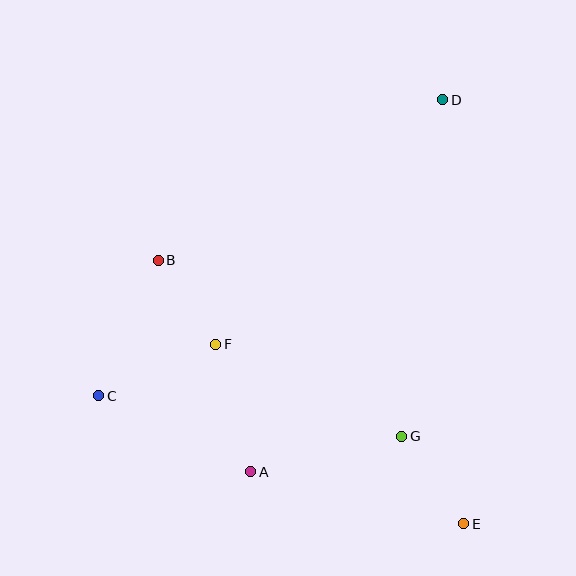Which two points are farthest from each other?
Points C and D are farthest from each other.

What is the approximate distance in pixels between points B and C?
The distance between B and C is approximately 148 pixels.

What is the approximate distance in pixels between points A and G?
The distance between A and G is approximately 155 pixels.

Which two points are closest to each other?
Points B and F are closest to each other.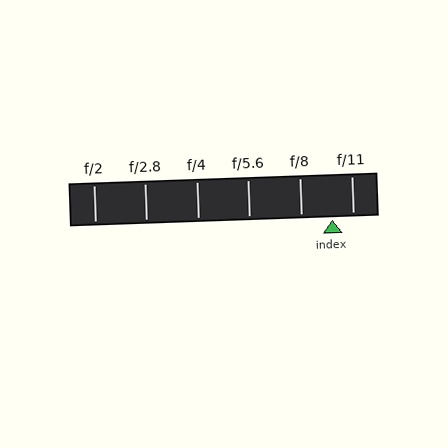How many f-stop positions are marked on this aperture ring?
There are 6 f-stop positions marked.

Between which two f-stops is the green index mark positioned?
The index mark is between f/8 and f/11.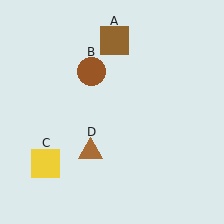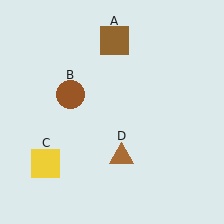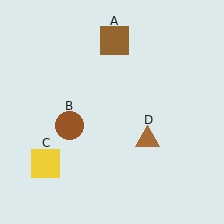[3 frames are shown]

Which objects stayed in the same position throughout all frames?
Brown square (object A) and yellow square (object C) remained stationary.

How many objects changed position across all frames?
2 objects changed position: brown circle (object B), brown triangle (object D).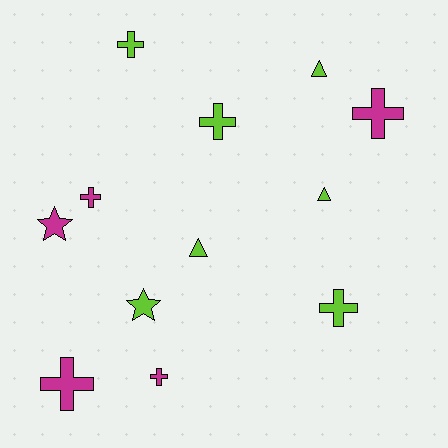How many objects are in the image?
There are 12 objects.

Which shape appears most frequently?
Cross, with 7 objects.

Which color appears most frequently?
Lime, with 7 objects.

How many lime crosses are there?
There are 3 lime crosses.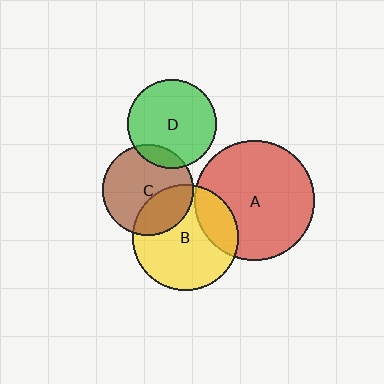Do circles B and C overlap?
Yes.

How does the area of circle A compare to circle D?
Approximately 1.8 times.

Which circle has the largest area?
Circle A (red).